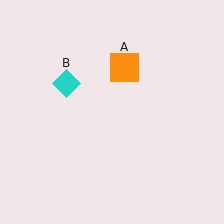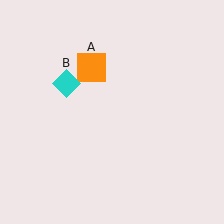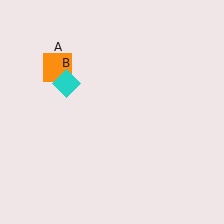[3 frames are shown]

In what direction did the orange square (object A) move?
The orange square (object A) moved left.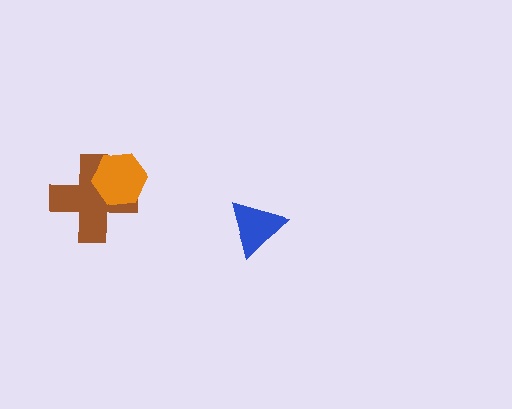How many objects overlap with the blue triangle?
0 objects overlap with the blue triangle.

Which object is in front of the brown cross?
The orange hexagon is in front of the brown cross.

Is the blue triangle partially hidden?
No, no other shape covers it.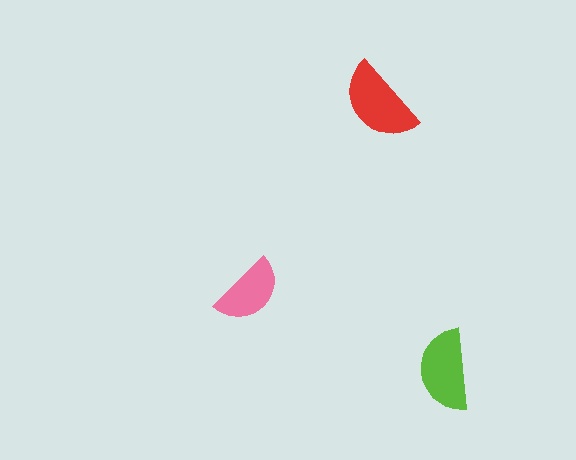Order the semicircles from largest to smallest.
the red one, the lime one, the pink one.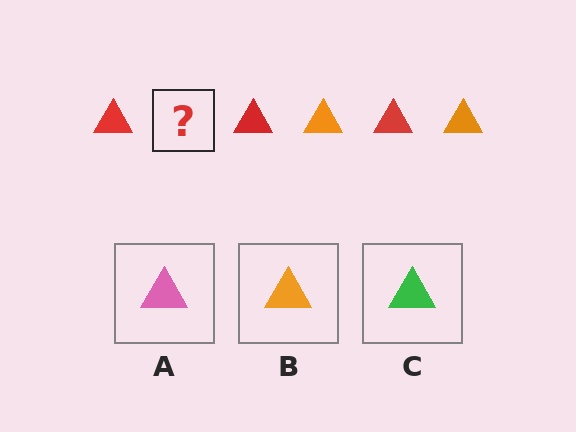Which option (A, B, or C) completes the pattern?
B.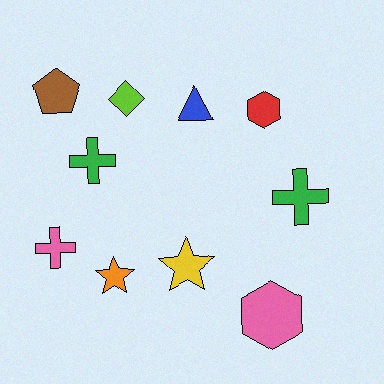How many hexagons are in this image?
There are 2 hexagons.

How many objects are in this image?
There are 10 objects.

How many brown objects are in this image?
There is 1 brown object.